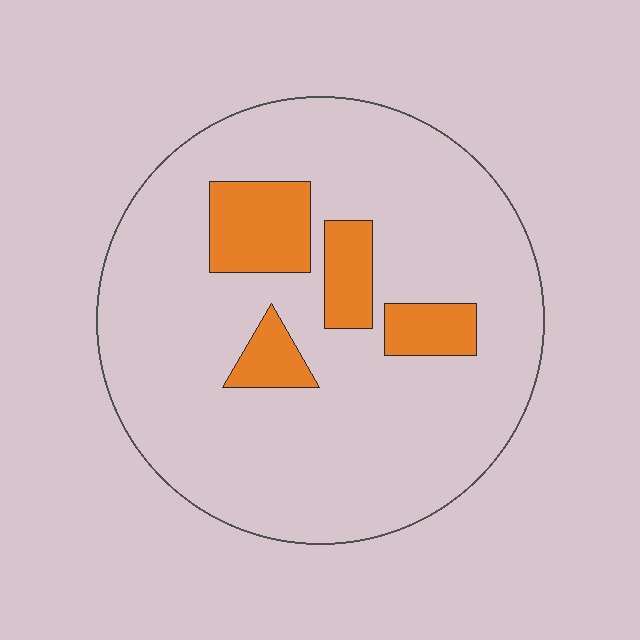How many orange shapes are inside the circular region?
4.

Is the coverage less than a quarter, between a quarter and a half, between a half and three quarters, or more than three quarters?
Less than a quarter.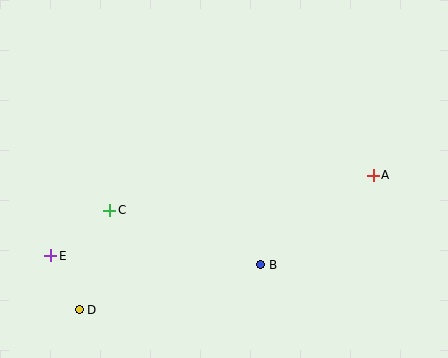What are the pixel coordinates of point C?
Point C is at (110, 210).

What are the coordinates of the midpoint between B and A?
The midpoint between B and A is at (317, 220).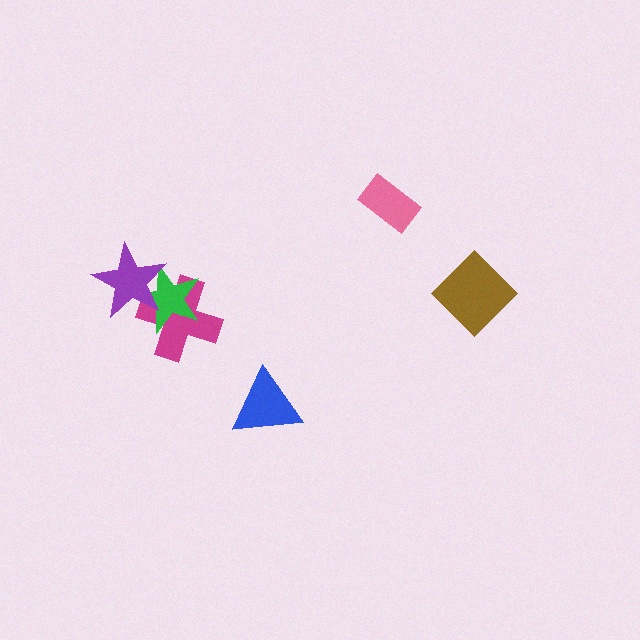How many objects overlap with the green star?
2 objects overlap with the green star.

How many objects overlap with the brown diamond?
0 objects overlap with the brown diamond.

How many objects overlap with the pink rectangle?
0 objects overlap with the pink rectangle.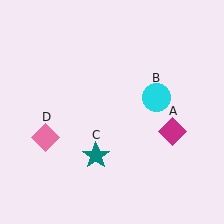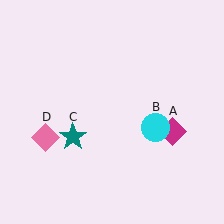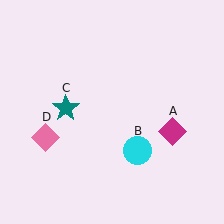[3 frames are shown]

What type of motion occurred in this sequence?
The cyan circle (object B), teal star (object C) rotated clockwise around the center of the scene.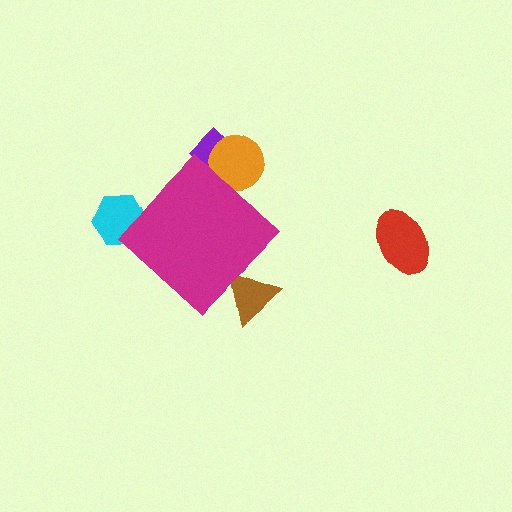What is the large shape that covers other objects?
A magenta diamond.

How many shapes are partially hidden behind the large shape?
4 shapes are partially hidden.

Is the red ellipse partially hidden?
No, the red ellipse is fully visible.